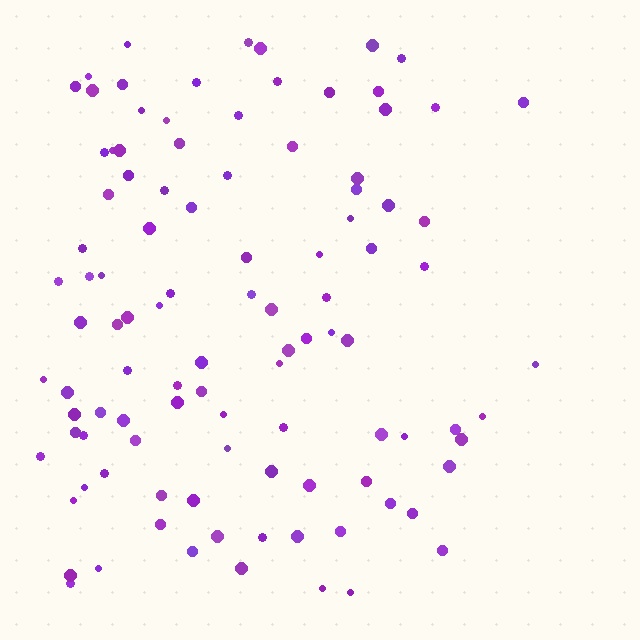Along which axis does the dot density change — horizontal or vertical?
Horizontal.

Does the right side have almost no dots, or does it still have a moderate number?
Still a moderate number, just noticeably fewer than the left.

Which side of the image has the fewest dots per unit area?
The right.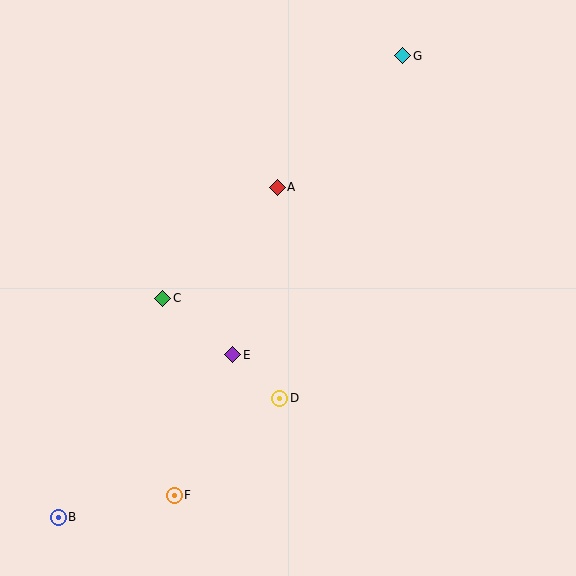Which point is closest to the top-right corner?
Point G is closest to the top-right corner.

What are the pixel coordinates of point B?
Point B is at (58, 517).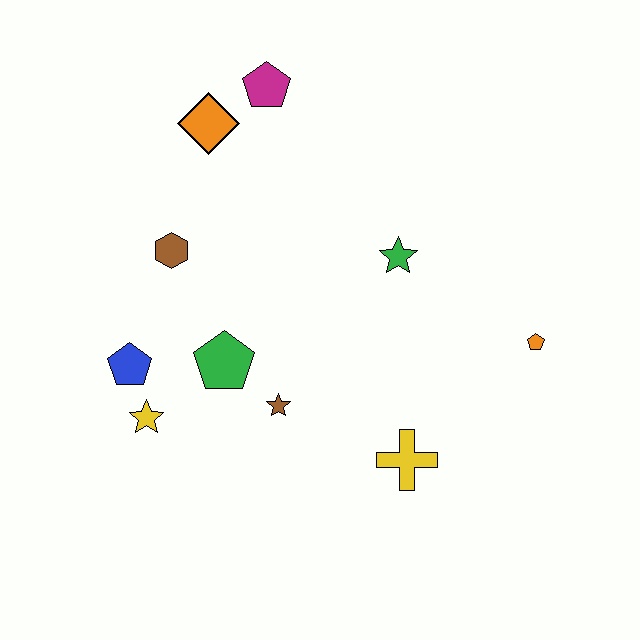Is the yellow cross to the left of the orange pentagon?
Yes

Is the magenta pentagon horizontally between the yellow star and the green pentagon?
No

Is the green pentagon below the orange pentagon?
Yes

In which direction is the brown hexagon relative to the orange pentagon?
The brown hexagon is to the left of the orange pentagon.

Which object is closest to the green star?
The orange pentagon is closest to the green star.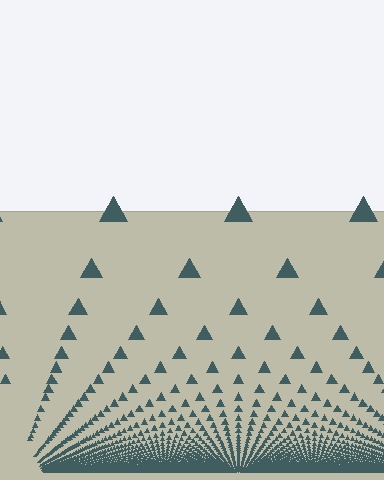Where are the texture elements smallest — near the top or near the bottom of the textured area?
Near the bottom.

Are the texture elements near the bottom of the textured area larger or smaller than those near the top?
Smaller. The gradient is inverted — elements near the bottom are smaller and denser.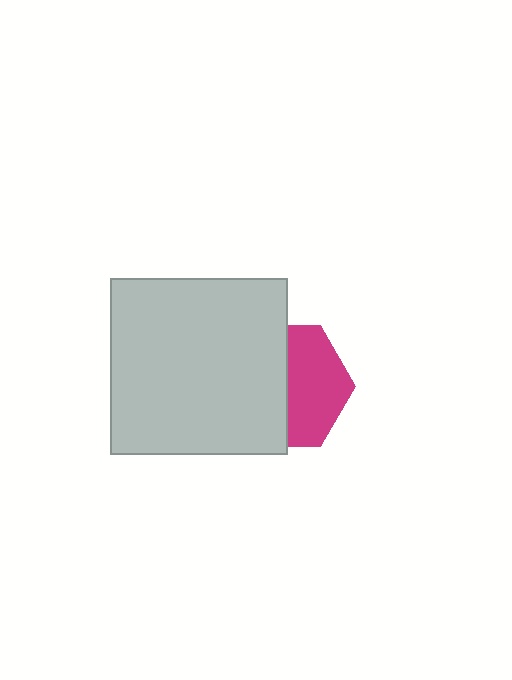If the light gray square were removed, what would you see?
You would see the complete magenta hexagon.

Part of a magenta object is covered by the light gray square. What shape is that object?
It is a hexagon.